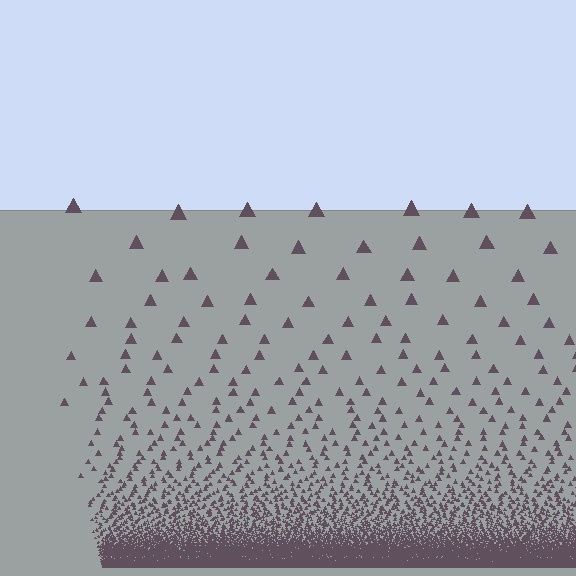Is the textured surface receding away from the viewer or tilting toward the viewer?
The surface appears to tilt toward the viewer. Texture elements get larger and sparser toward the top.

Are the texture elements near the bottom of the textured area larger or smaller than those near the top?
Smaller. The gradient is inverted — elements near the bottom are smaller and denser.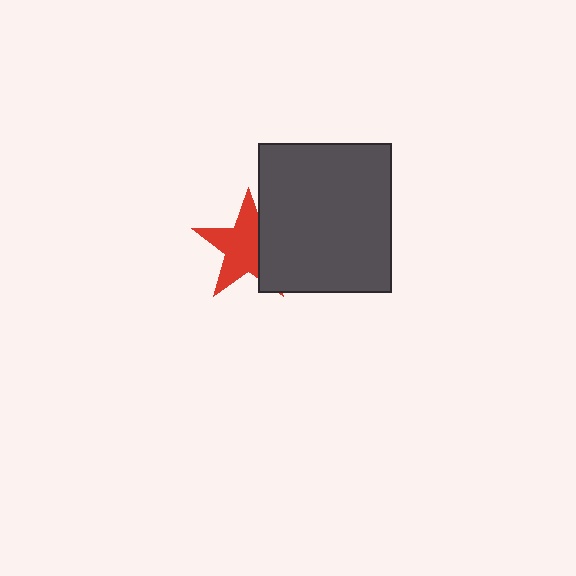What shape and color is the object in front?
The object in front is a dark gray rectangle.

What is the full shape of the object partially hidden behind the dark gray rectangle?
The partially hidden object is a red star.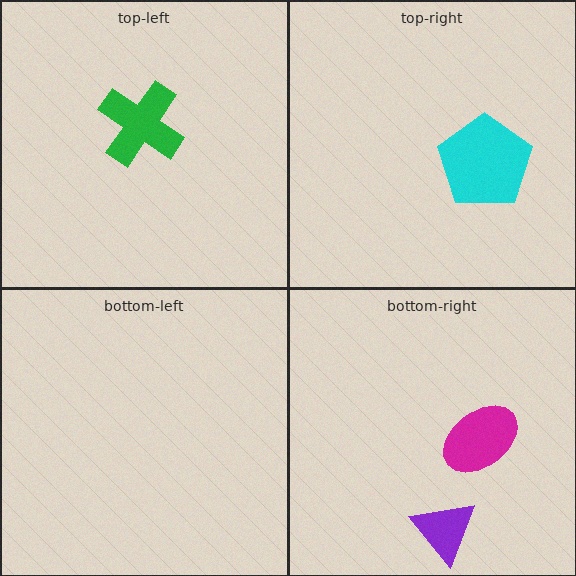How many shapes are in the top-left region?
1.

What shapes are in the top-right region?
The cyan pentagon.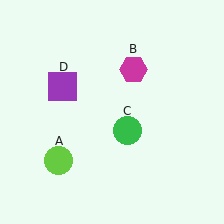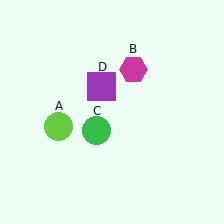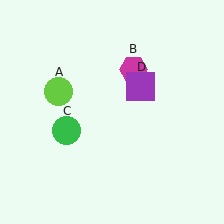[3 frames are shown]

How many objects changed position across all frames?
3 objects changed position: lime circle (object A), green circle (object C), purple square (object D).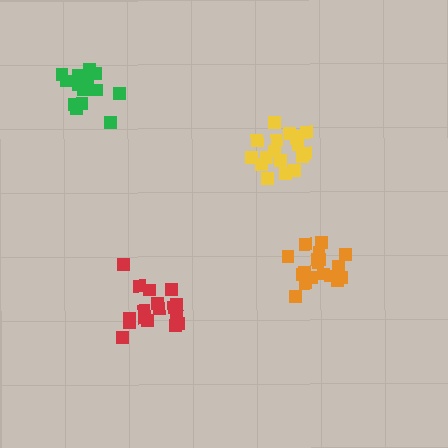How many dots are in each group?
Group 1: 14 dots, Group 2: 17 dots, Group 3: 18 dots, Group 4: 18 dots (67 total).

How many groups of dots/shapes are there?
There are 4 groups.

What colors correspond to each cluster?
The clusters are colored: green, red, yellow, orange.